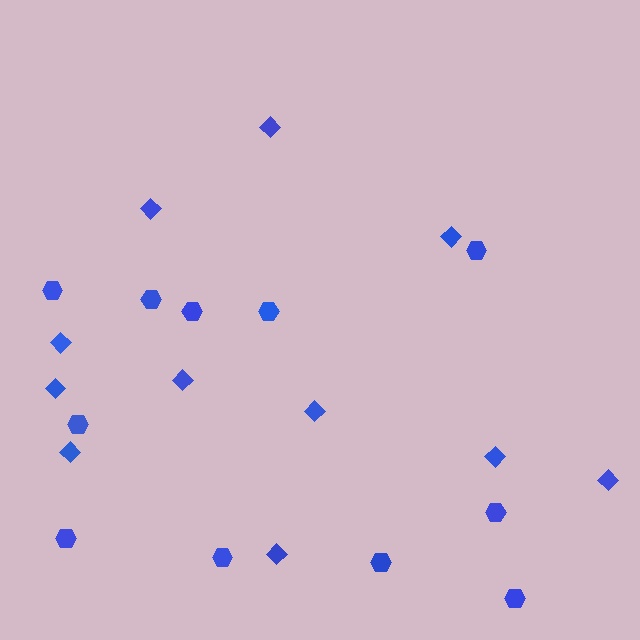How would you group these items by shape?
There are 2 groups: one group of hexagons (11) and one group of diamonds (11).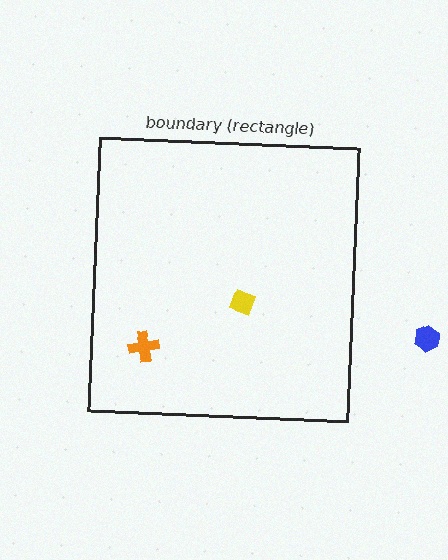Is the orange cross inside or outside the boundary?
Inside.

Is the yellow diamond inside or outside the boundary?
Inside.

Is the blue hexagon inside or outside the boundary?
Outside.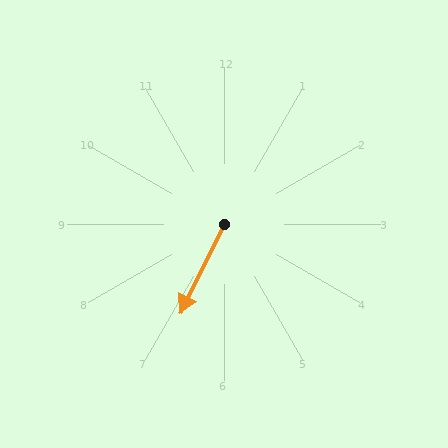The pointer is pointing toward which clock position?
Roughly 7 o'clock.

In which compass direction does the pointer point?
Southwest.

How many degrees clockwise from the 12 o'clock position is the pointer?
Approximately 206 degrees.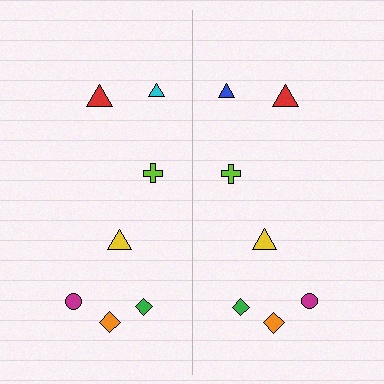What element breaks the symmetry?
The blue triangle on the right side breaks the symmetry — its mirror counterpart is cyan.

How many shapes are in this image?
There are 14 shapes in this image.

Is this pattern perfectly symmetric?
No, the pattern is not perfectly symmetric. The blue triangle on the right side breaks the symmetry — its mirror counterpart is cyan.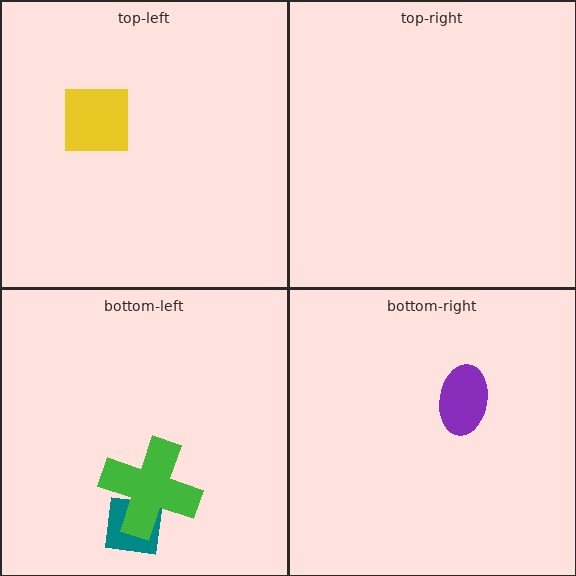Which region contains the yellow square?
The top-left region.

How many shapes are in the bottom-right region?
1.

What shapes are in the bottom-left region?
The teal square, the green cross.